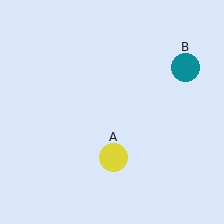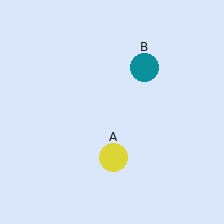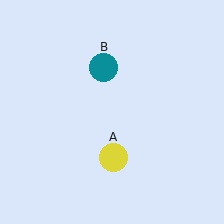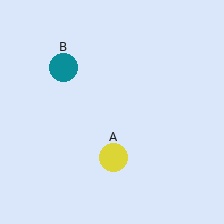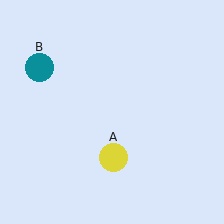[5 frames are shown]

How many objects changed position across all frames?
1 object changed position: teal circle (object B).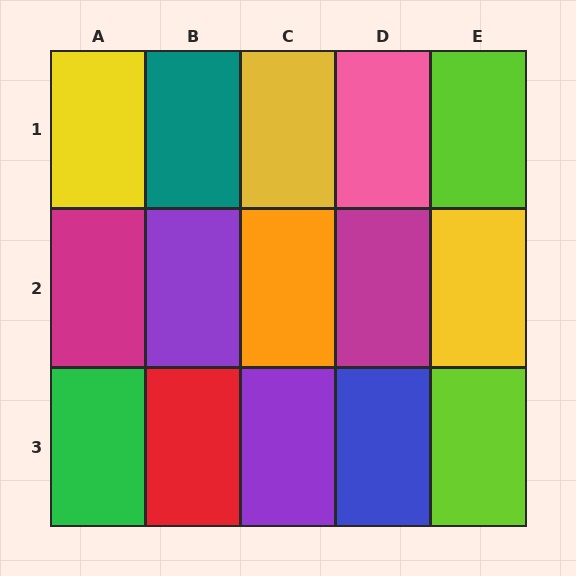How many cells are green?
1 cell is green.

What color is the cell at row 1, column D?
Pink.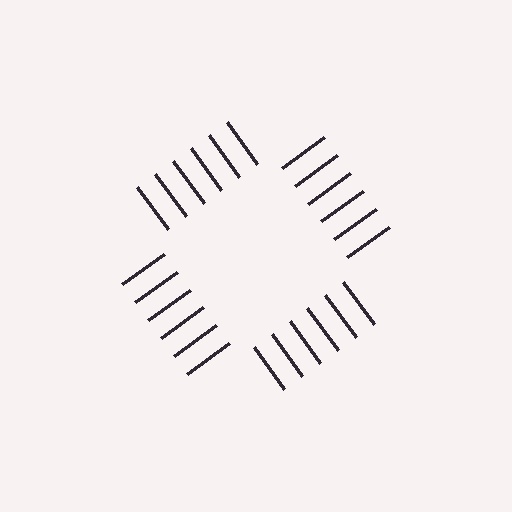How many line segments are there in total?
24 — 6 along each of the 4 edges.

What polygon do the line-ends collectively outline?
An illusory square — the line segments terminate on its edges but no continuous stroke is drawn.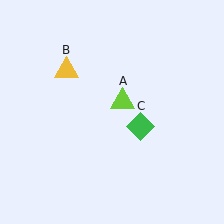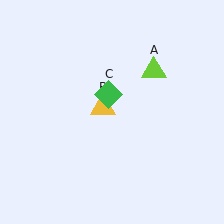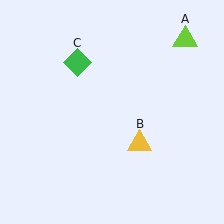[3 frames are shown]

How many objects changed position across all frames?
3 objects changed position: lime triangle (object A), yellow triangle (object B), green diamond (object C).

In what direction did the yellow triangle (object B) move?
The yellow triangle (object B) moved down and to the right.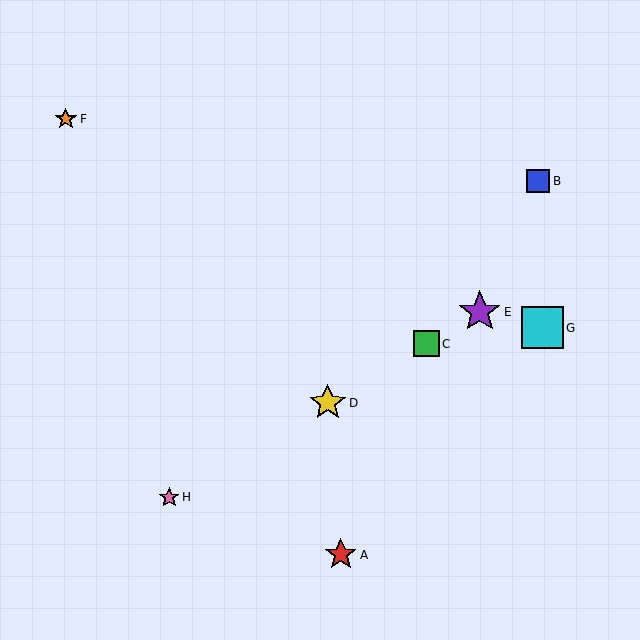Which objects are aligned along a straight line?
Objects C, D, E, H are aligned along a straight line.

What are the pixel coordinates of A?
Object A is at (341, 555).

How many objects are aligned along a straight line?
4 objects (C, D, E, H) are aligned along a straight line.